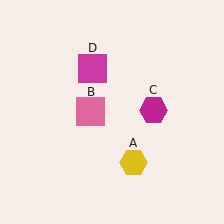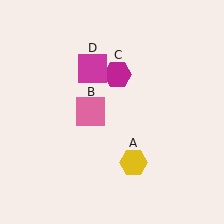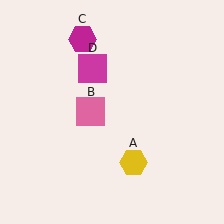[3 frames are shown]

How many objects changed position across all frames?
1 object changed position: magenta hexagon (object C).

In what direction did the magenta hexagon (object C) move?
The magenta hexagon (object C) moved up and to the left.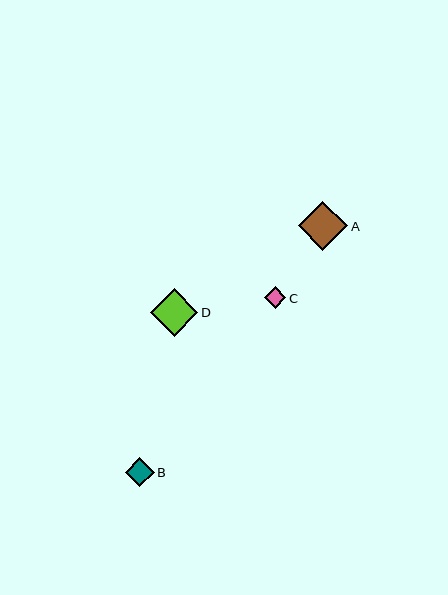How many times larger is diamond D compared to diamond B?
Diamond D is approximately 1.6 times the size of diamond B.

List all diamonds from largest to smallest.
From largest to smallest: A, D, B, C.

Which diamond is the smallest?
Diamond C is the smallest with a size of approximately 22 pixels.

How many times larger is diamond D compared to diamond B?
Diamond D is approximately 1.6 times the size of diamond B.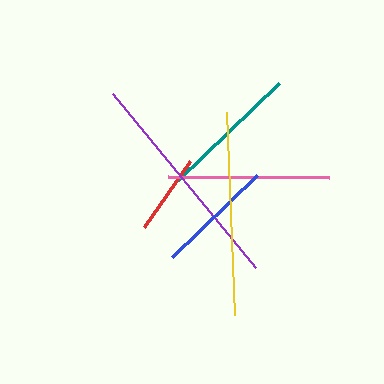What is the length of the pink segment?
The pink segment is approximately 161 pixels long.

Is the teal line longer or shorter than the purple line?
The purple line is longer than the teal line.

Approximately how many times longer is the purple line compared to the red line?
The purple line is approximately 2.8 times the length of the red line.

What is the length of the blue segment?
The blue segment is approximately 118 pixels long.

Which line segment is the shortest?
The red line is the shortest at approximately 81 pixels.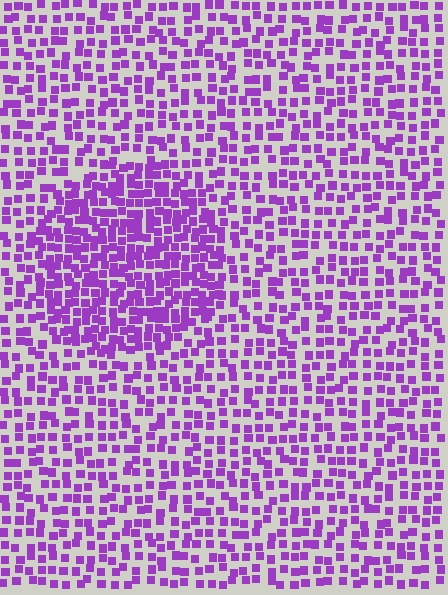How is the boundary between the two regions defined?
The boundary is defined by a change in element density (approximately 1.8x ratio). All elements are the same color, size, and shape.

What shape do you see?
I see a circle.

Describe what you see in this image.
The image contains small purple elements arranged at two different densities. A circle-shaped region is visible where the elements are more densely packed than the surrounding area.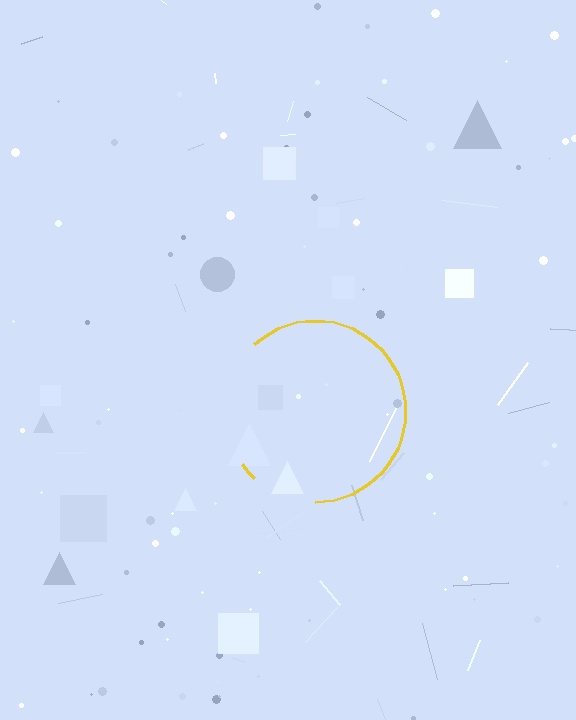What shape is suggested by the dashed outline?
The dashed outline suggests a circle.